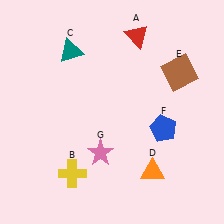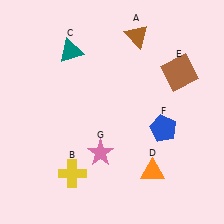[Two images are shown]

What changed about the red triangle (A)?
In Image 1, A is red. In Image 2, it changed to brown.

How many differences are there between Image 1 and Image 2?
There is 1 difference between the two images.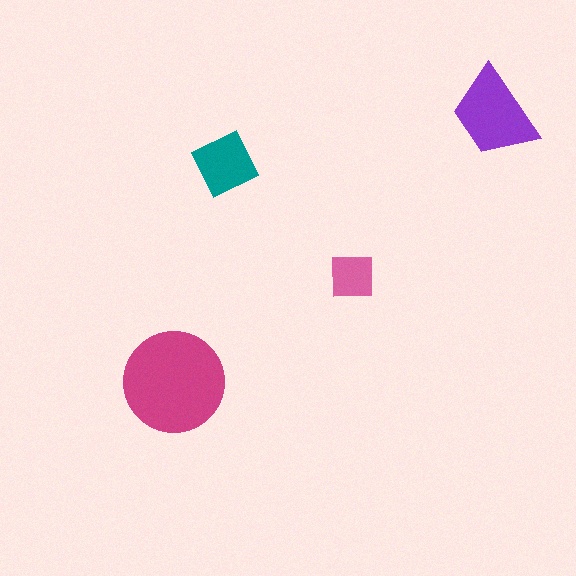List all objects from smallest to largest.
The pink square, the teal diamond, the purple trapezoid, the magenta circle.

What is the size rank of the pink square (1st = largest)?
4th.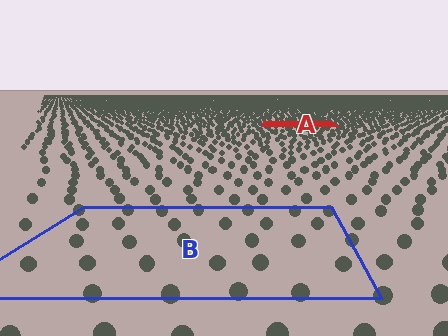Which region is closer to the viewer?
Region B is closer. The texture elements there are larger and more spread out.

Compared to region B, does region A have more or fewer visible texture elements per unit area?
Region A has more texture elements per unit area — they are packed more densely because it is farther away.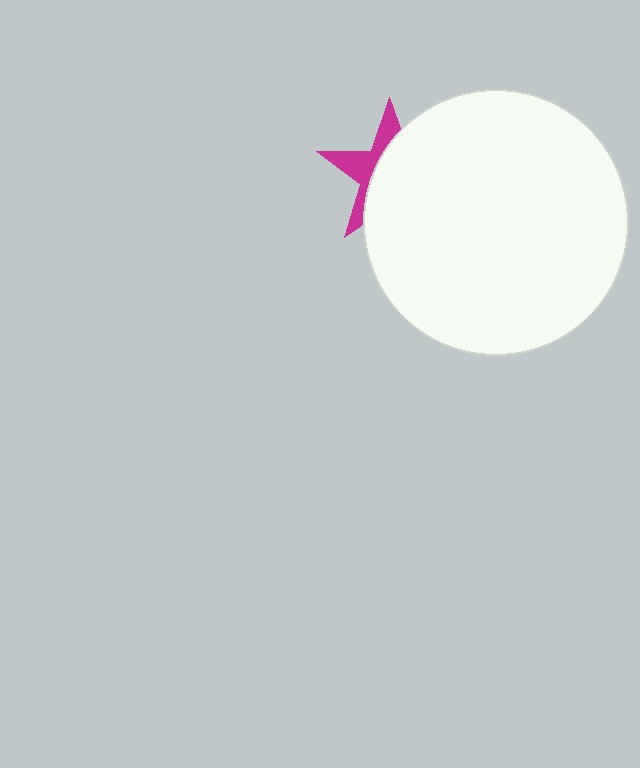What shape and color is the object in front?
The object in front is a white circle.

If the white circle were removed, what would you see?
You would see the complete magenta star.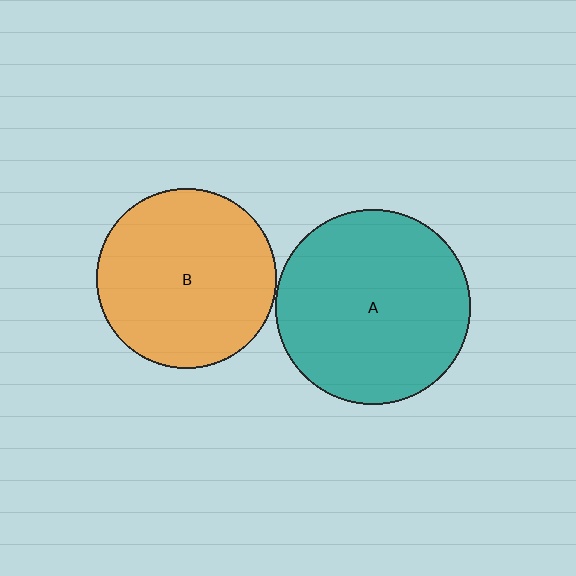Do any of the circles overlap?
No, none of the circles overlap.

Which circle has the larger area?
Circle A (teal).